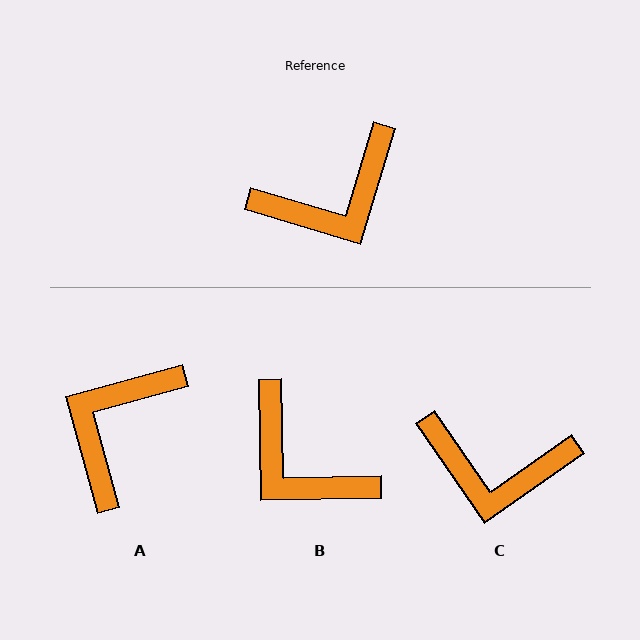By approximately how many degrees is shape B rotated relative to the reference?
Approximately 72 degrees clockwise.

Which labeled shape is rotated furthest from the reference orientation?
A, about 148 degrees away.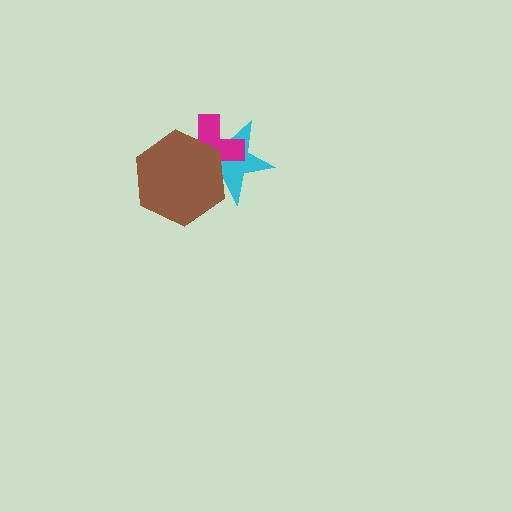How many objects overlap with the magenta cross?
2 objects overlap with the magenta cross.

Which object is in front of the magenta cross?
The brown hexagon is in front of the magenta cross.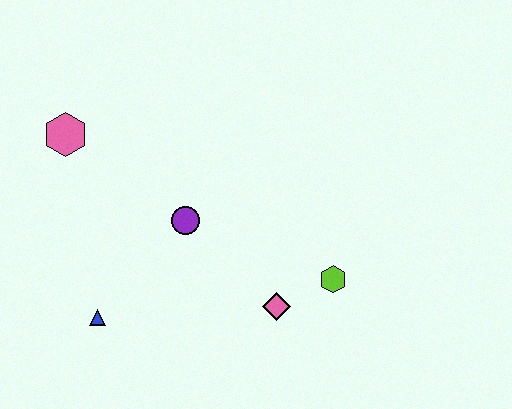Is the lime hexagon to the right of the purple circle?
Yes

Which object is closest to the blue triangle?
The purple circle is closest to the blue triangle.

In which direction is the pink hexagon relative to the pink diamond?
The pink hexagon is to the left of the pink diamond.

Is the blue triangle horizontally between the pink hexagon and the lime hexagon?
Yes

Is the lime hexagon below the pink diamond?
No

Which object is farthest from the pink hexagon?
The lime hexagon is farthest from the pink hexagon.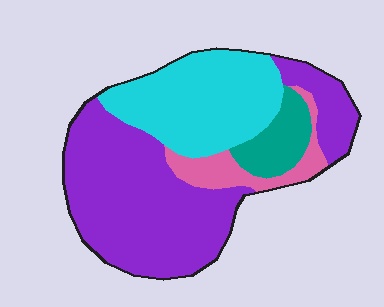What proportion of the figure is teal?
Teal covers around 10% of the figure.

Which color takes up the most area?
Purple, at roughly 50%.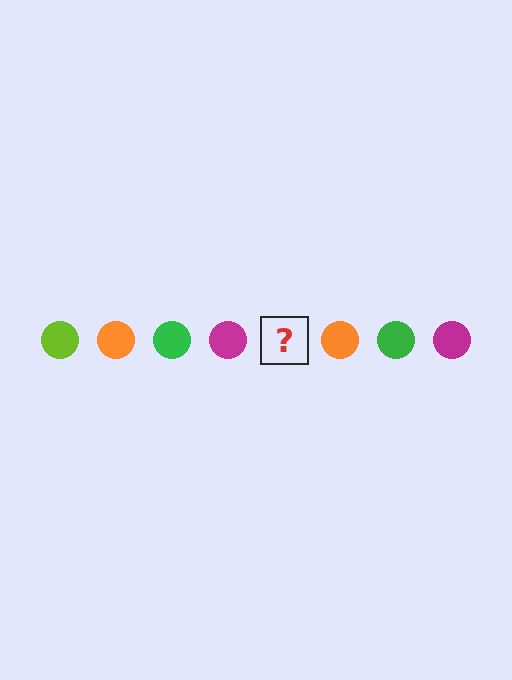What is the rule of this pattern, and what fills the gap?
The rule is that the pattern cycles through lime, orange, green, magenta circles. The gap should be filled with a lime circle.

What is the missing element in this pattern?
The missing element is a lime circle.